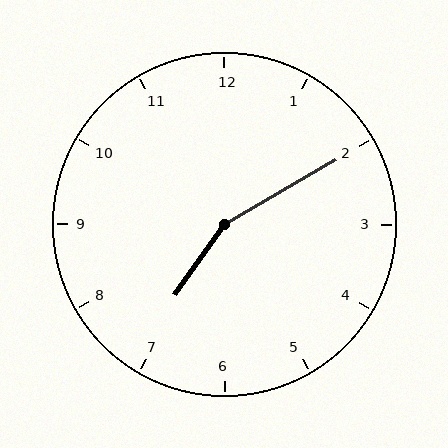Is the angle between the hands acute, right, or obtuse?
It is obtuse.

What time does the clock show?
7:10.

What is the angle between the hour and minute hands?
Approximately 155 degrees.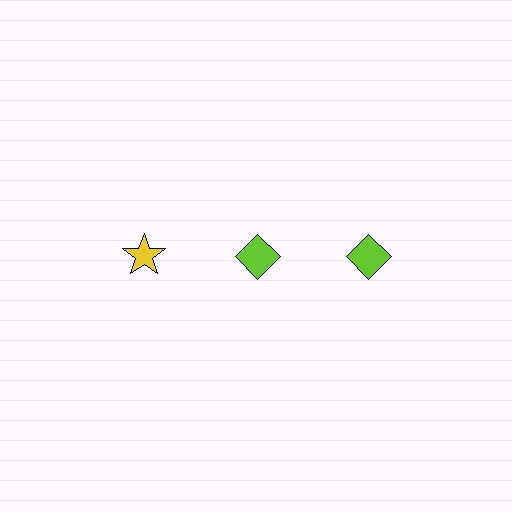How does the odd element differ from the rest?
It differs in both color (yellow instead of lime) and shape (star instead of diamond).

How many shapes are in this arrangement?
There are 3 shapes arranged in a grid pattern.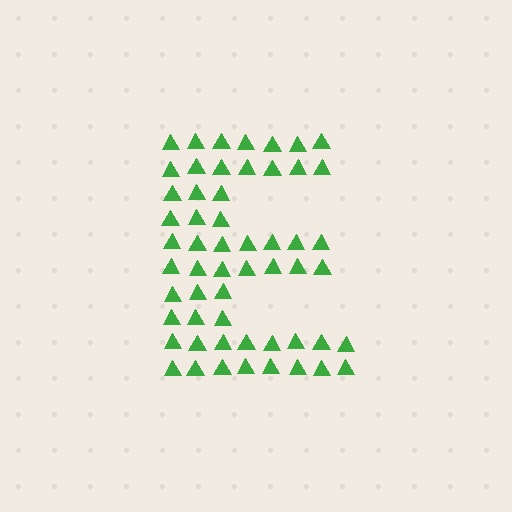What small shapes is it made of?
It is made of small triangles.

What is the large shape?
The large shape is the letter E.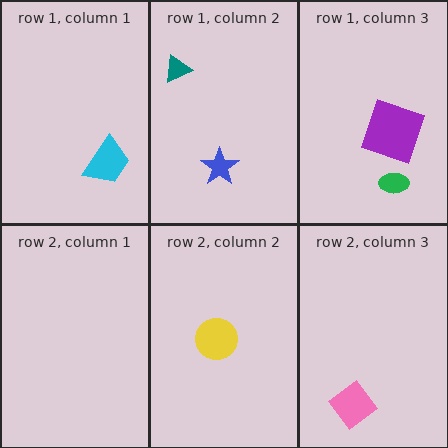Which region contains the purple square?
The row 1, column 3 region.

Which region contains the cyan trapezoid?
The row 1, column 1 region.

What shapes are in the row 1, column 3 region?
The green ellipse, the purple square.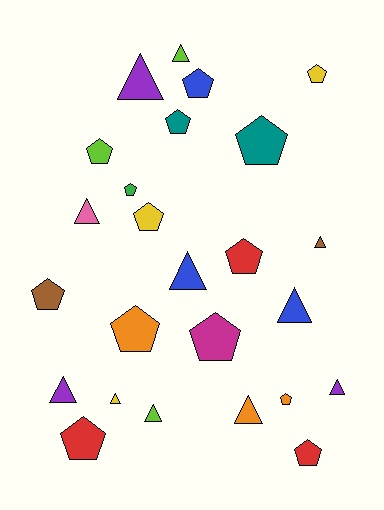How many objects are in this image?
There are 25 objects.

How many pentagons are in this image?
There are 14 pentagons.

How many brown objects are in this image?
There are 2 brown objects.